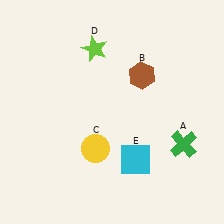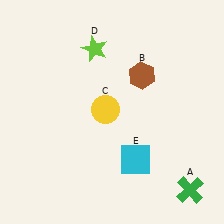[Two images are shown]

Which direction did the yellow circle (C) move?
The yellow circle (C) moved up.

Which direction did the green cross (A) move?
The green cross (A) moved down.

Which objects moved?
The objects that moved are: the green cross (A), the yellow circle (C).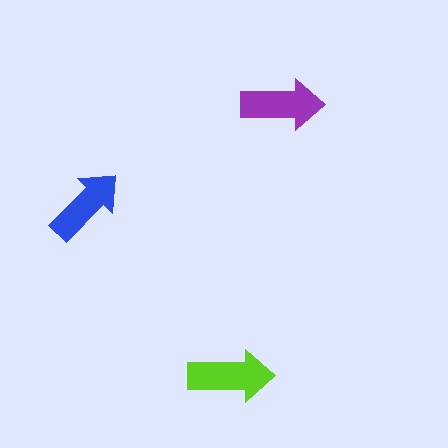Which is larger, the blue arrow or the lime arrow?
The lime one.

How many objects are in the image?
There are 3 objects in the image.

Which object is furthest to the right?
The purple arrow is rightmost.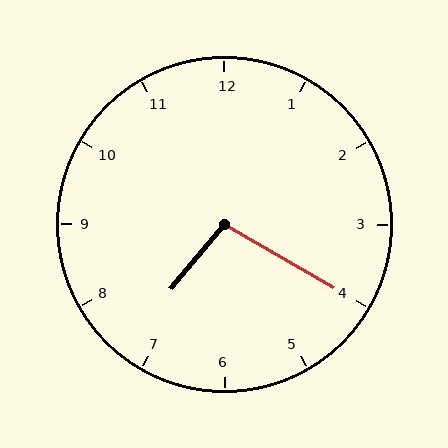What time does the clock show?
7:20.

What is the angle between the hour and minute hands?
Approximately 100 degrees.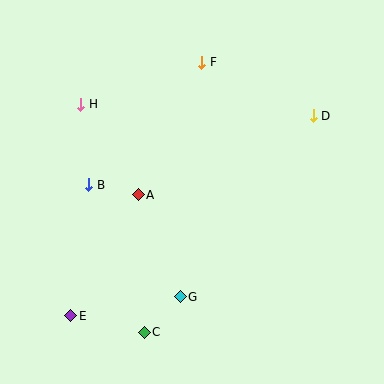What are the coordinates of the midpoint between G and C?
The midpoint between G and C is at (162, 314).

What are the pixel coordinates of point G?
Point G is at (180, 297).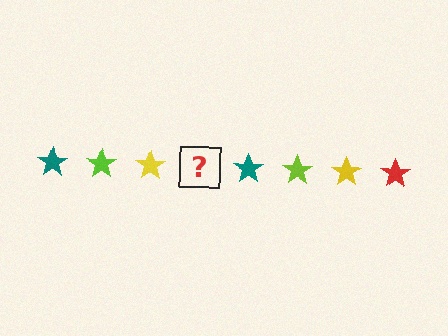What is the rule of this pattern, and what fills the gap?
The rule is that the pattern cycles through teal, lime, yellow, red stars. The gap should be filled with a red star.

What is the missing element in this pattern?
The missing element is a red star.